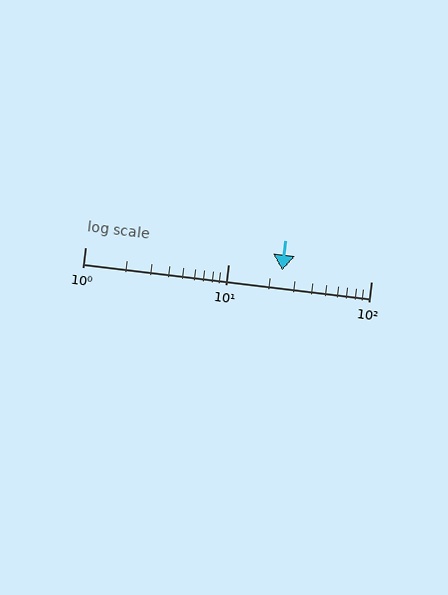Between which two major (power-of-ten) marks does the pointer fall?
The pointer is between 10 and 100.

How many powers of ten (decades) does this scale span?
The scale spans 2 decades, from 1 to 100.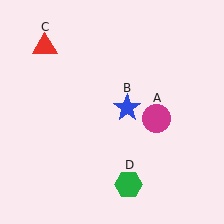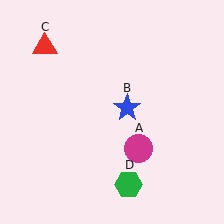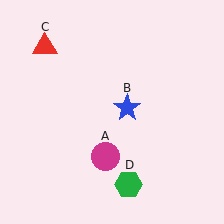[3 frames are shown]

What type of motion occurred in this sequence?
The magenta circle (object A) rotated clockwise around the center of the scene.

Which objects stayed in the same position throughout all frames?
Blue star (object B) and red triangle (object C) and green hexagon (object D) remained stationary.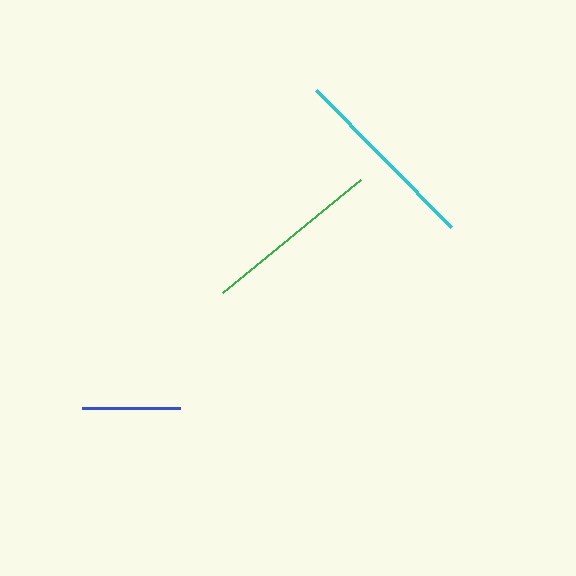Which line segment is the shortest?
The blue line is the shortest at approximately 97 pixels.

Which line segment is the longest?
The cyan line is the longest at approximately 192 pixels.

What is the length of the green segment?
The green segment is approximately 179 pixels long.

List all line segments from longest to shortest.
From longest to shortest: cyan, green, blue.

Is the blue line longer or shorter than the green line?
The green line is longer than the blue line.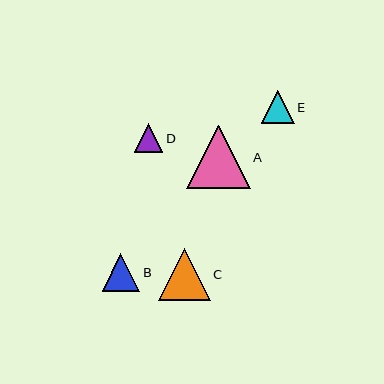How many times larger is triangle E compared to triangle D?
Triangle E is approximately 1.2 times the size of triangle D.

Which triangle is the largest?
Triangle A is the largest with a size of approximately 64 pixels.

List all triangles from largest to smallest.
From largest to smallest: A, C, B, E, D.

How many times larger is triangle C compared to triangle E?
Triangle C is approximately 1.5 times the size of triangle E.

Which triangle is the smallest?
Triangle D is the smallest with a size of approximately 29 pixels.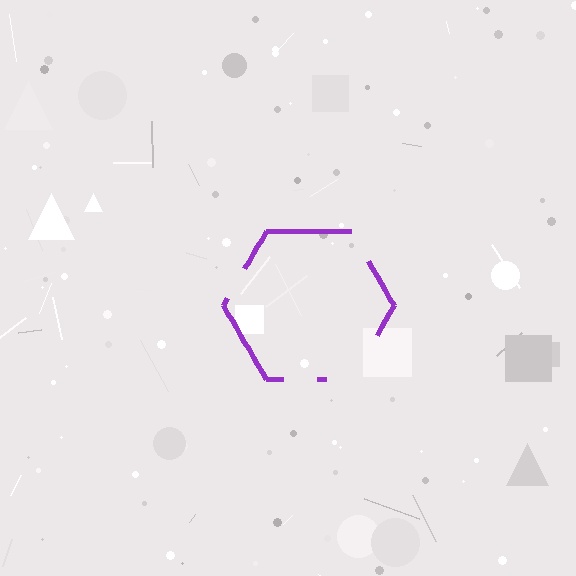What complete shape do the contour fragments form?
The contour fragments form a hexagon.